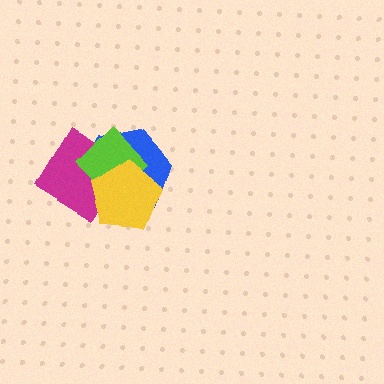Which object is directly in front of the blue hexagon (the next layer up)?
The magenta diamond is directly in front of the blue hexagon.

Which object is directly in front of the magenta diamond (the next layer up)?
The lime diamond is directly in front of the magenta diamond.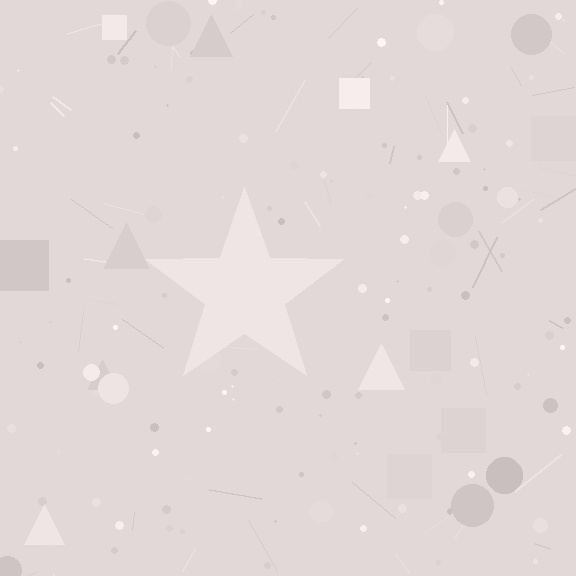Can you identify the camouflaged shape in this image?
The camouflaged shape is a star.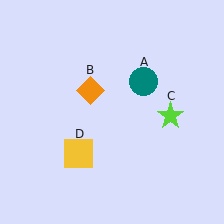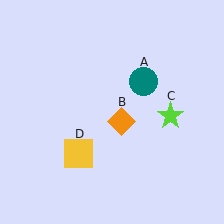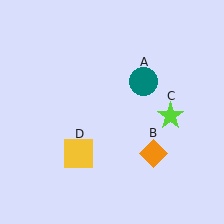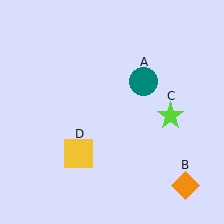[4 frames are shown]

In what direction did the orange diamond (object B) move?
The orange diamond (object B) moved down and to the right.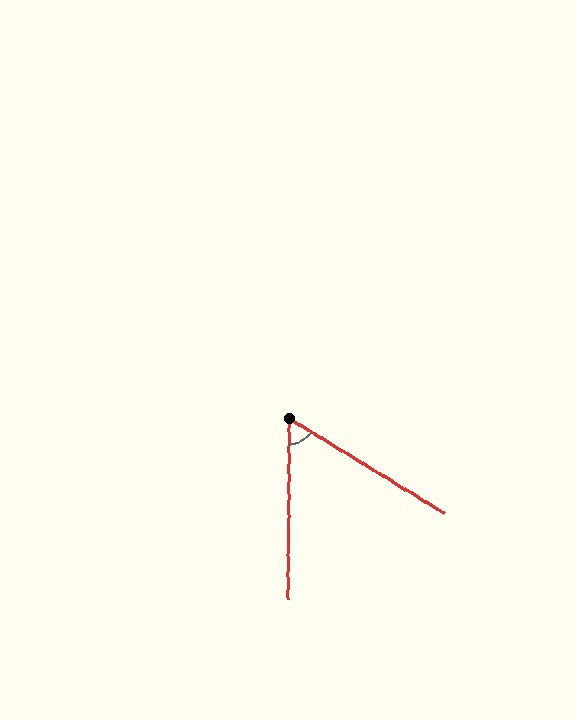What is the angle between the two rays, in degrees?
Approximately 59 degrees.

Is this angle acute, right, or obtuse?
It is acute.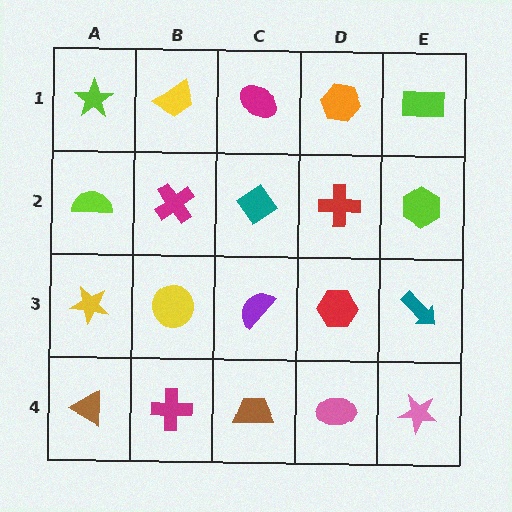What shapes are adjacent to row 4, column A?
A yellow star (row 3, column A), a magenta cross (row 4, column B).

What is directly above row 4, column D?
A red hexagon.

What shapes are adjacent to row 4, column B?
A yellow circle (row 3, column B), a brown triangle (row 4, column A), a brown trapezoid (row 4, column C).